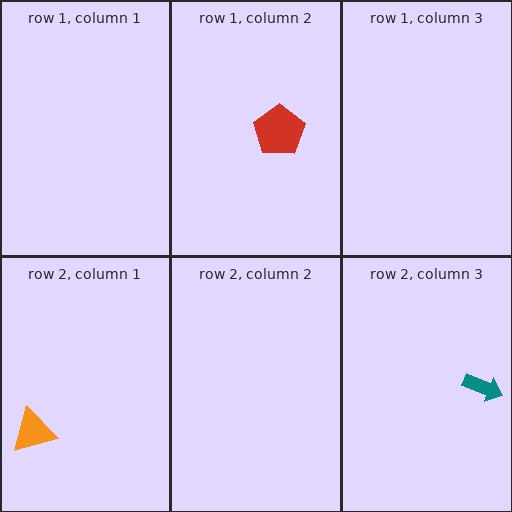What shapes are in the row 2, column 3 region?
The teal arrow.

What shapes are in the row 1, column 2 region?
The red pentagon.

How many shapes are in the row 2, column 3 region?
1.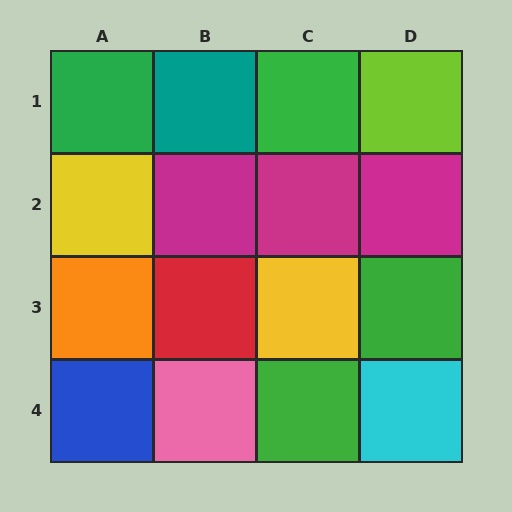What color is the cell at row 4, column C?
Green.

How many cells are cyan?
1 cell is cyan.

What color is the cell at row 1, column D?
Lime.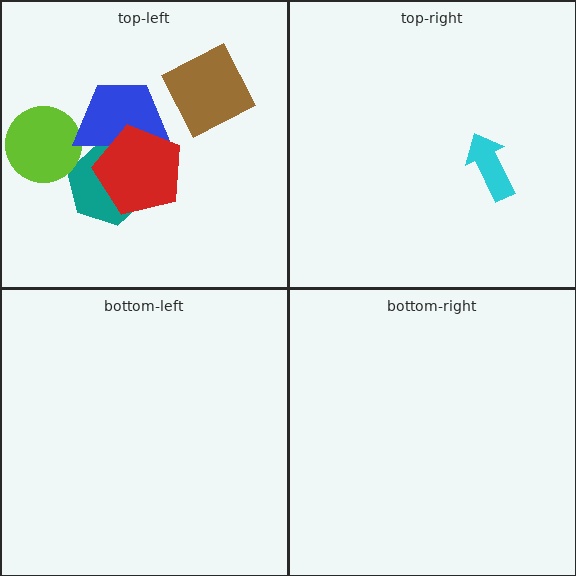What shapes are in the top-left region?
The teal hexagon, the brown square, the lime circle, the blue trapezoid, the red pentagon.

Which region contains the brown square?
The top-left region.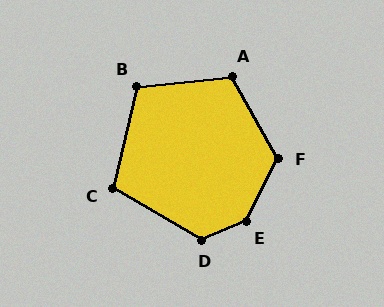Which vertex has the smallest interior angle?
C, at approximately 107 degrees.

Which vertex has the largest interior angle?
E, at approximately 140 degrees.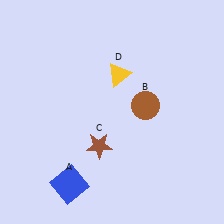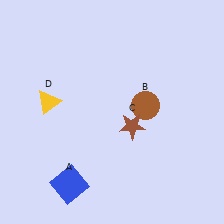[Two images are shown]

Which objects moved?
The objects that moved are: the brown star (C), the yellow triangle (D).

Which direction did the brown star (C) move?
The brown star (C) moved right.